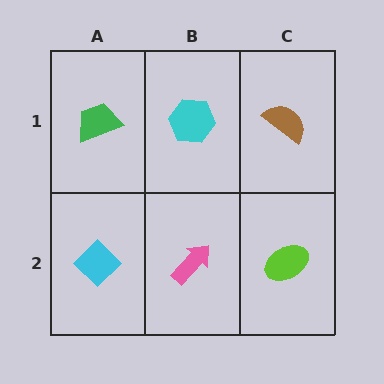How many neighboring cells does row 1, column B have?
3.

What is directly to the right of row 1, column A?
A cyan hexagon.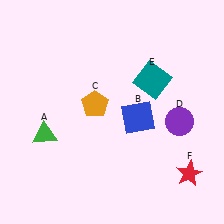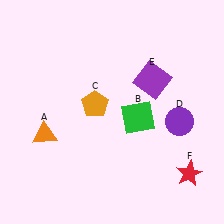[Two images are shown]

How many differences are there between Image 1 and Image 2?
There are 3 differences between the two images.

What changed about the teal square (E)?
In Image 1, E is teal. In Image 2, it changed to purple.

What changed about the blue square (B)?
In Image 1, B is blue. In Image 2, it changed to green.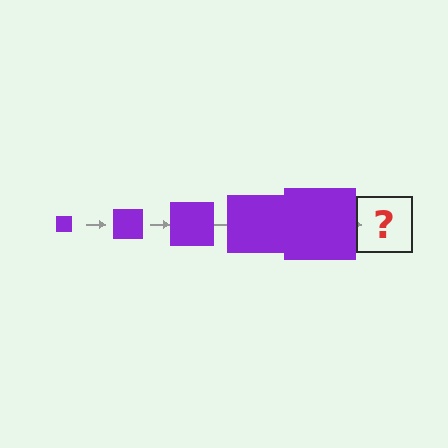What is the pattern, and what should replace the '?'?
The pattern is that the square gets progressively larger each step. The '?' should be a purple square, larger than the previous one.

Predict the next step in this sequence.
The next step is a purple square, larger than the previous one.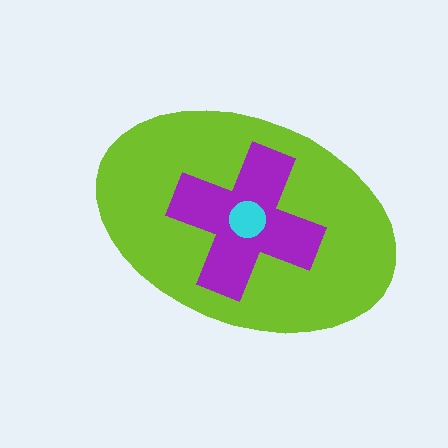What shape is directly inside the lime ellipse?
The purple cross.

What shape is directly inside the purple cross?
The cyan circle.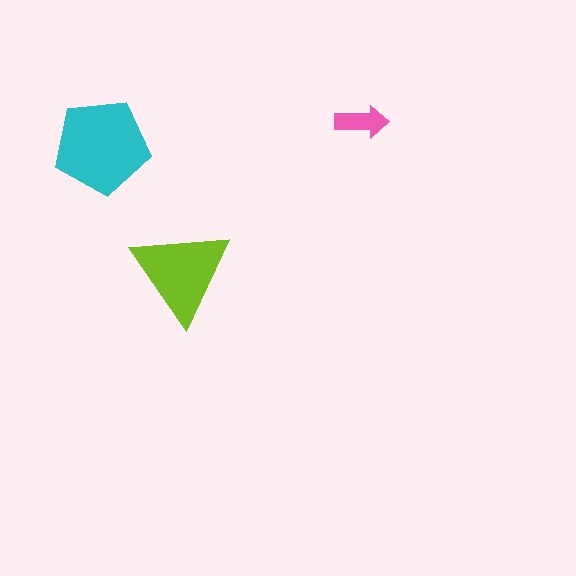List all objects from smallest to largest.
The pink arrow, the lime triangle, the cyan pentagon.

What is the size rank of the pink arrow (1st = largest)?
3rd.